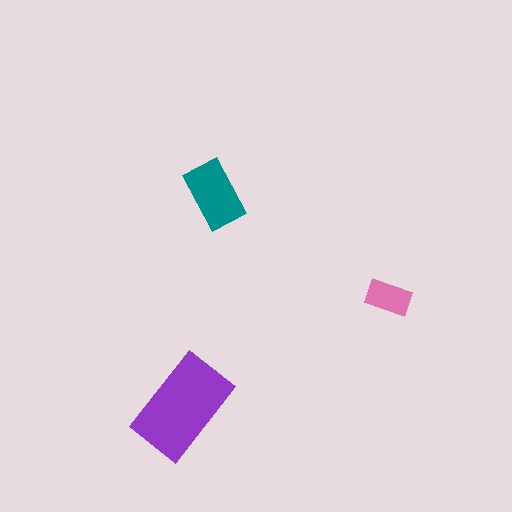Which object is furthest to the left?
The purple rectangle is leftmost.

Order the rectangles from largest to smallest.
the purple one, the teal one, the pink one.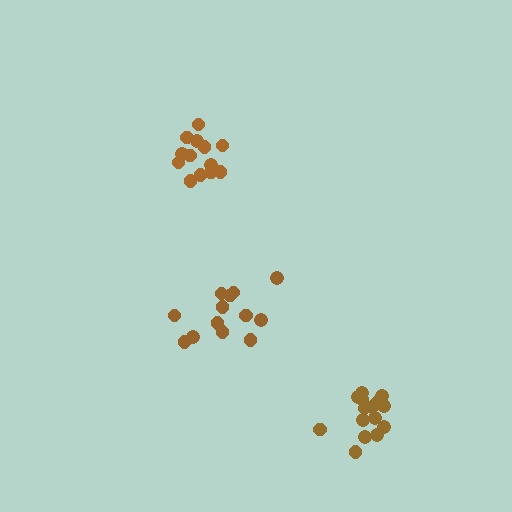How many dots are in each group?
Group 1: 15 dots, Group 2: 13 dots, Group 3: 13 dots (41 total).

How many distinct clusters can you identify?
There are 3 distinct clusters.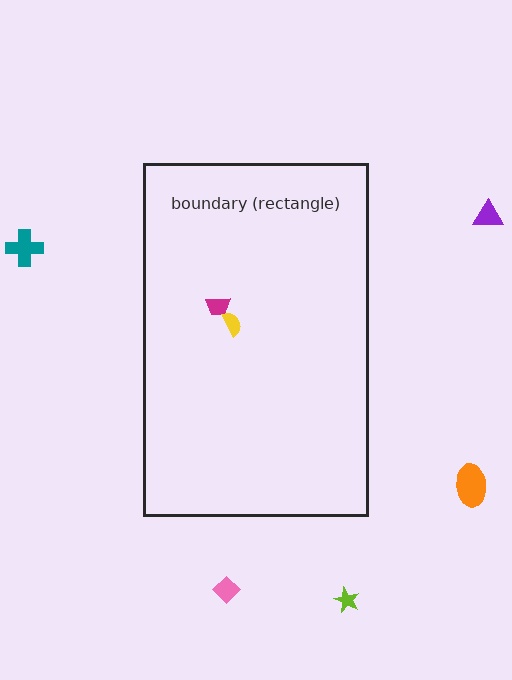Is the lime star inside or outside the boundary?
Outside.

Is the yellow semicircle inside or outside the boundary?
Inside.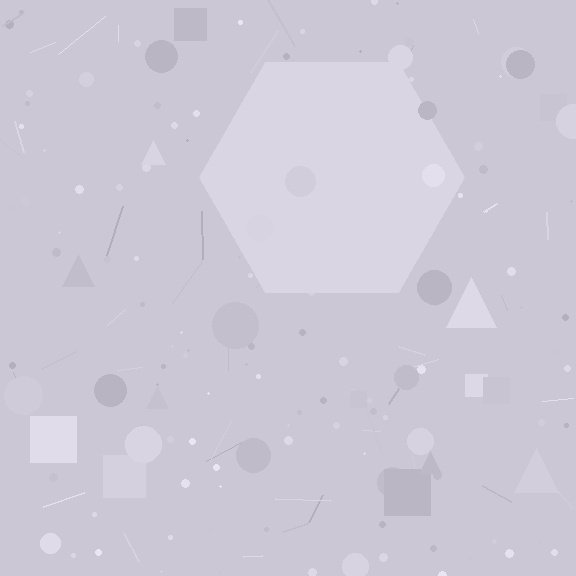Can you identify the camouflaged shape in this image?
The camouflaged shape is a hexagon.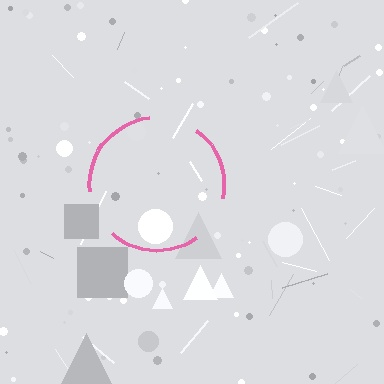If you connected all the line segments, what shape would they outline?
They would outline a circle.